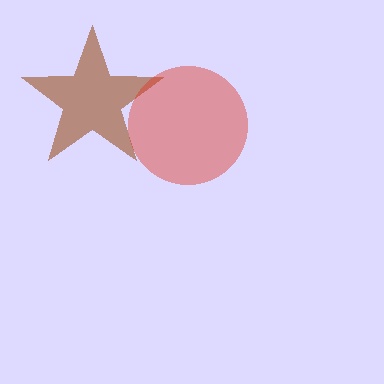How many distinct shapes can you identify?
There are 2 distinct shapes: a brown star, a red circle.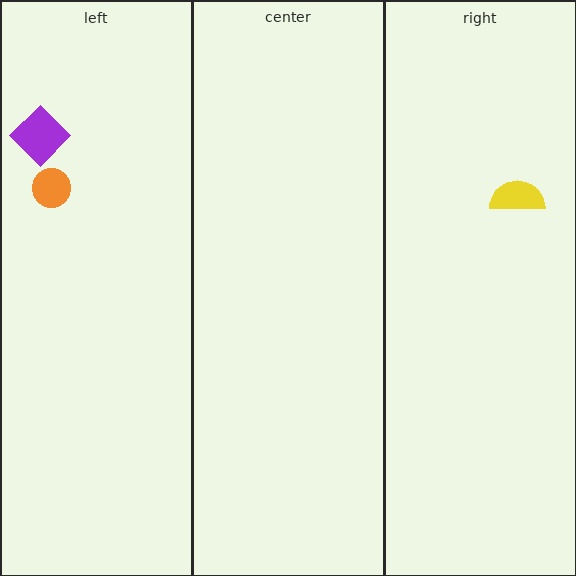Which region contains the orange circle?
The left region.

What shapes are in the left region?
The purple diamond, the orange circle.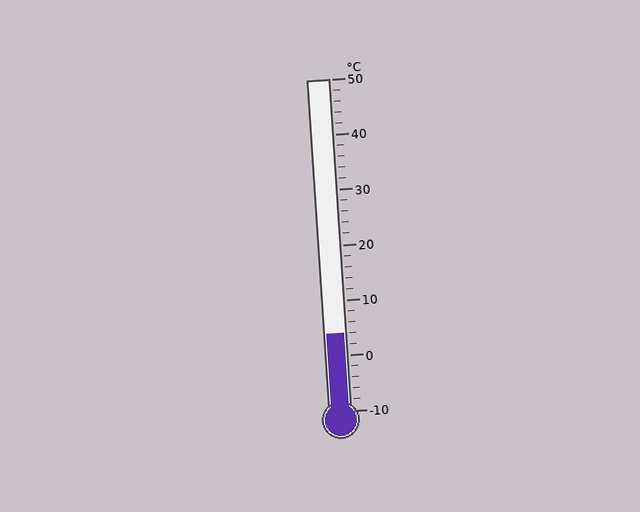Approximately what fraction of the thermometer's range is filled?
The thermometer is filled to approximately 25% of its range.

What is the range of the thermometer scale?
The thermometer scale ranges from -10°C to 50°C.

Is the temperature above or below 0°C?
The temperature is above 0°C.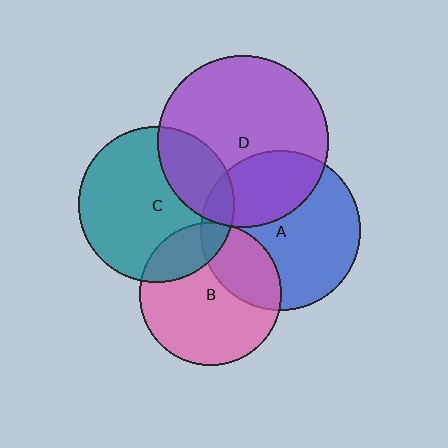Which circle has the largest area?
Circle D (purple).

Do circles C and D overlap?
Yes.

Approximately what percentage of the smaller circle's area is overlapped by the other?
Approximately 25%.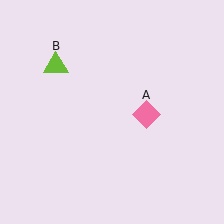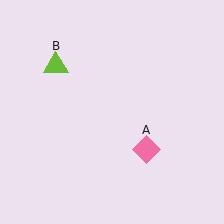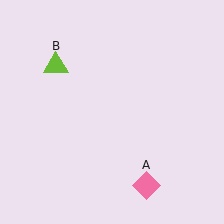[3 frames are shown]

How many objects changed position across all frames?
1 object changed position: pink diamond (object A).